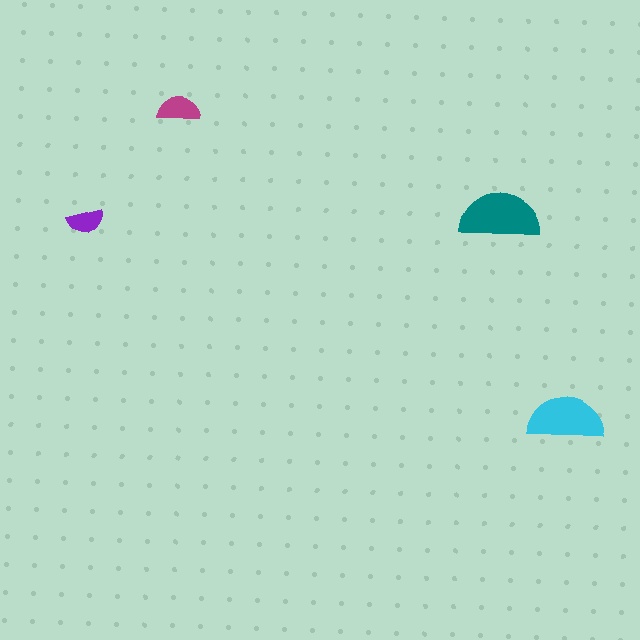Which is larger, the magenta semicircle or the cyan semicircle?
The cyan one.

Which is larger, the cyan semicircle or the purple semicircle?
The cyan one.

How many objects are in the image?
There are 4 objects in the image.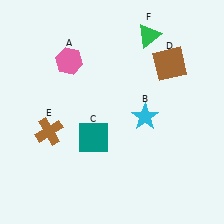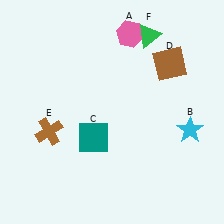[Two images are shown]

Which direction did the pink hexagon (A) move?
The pink hexagon (A) moved right.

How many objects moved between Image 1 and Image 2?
2 objects moved between the two images.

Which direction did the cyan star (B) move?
The cyan star (B) moved right.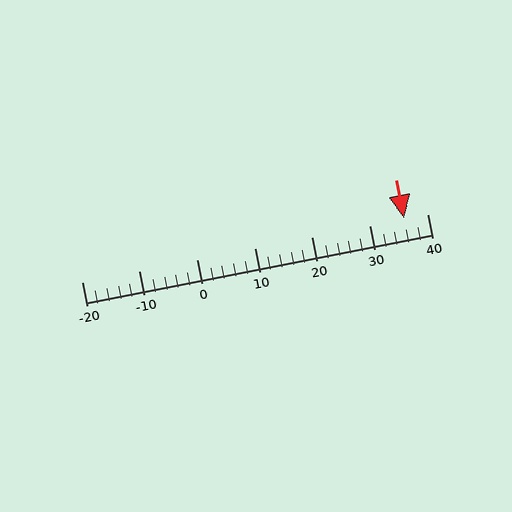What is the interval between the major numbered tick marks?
The major tick marks are spaced 10 units apart.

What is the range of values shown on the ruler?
The ruler shows values from -20 to 40.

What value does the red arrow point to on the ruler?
The red arrow points to approximately 36.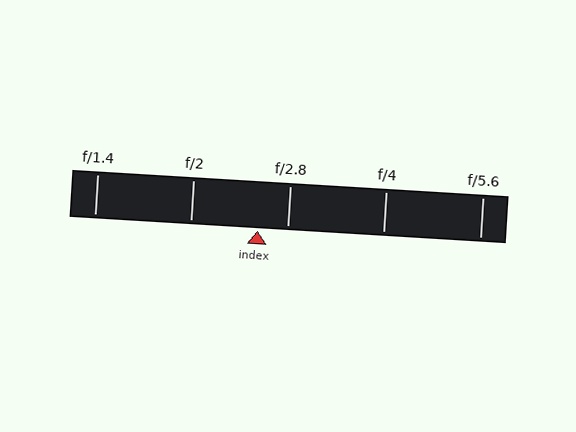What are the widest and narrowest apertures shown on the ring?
The widest aperture shown is f/1.4 and the narrowest is f/5.6.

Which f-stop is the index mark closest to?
The index mark is closest to f/2.8.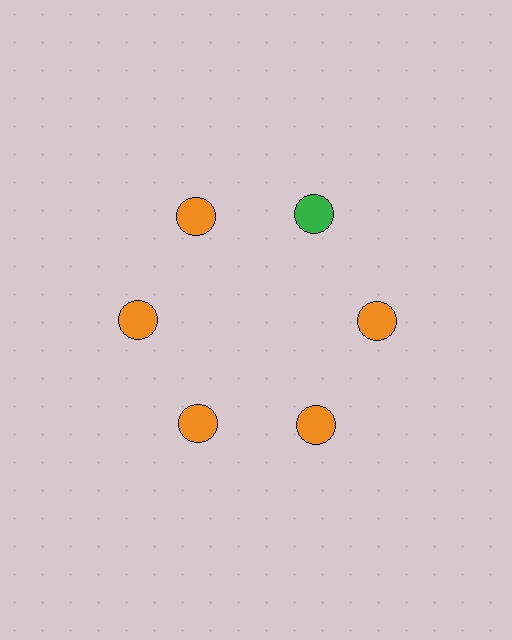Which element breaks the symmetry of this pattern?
The green circle at roughly the 1 o'clock position breaks the symmetry. All other shapes are orange circles.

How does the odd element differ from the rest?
It has a different color: green instead of orange.